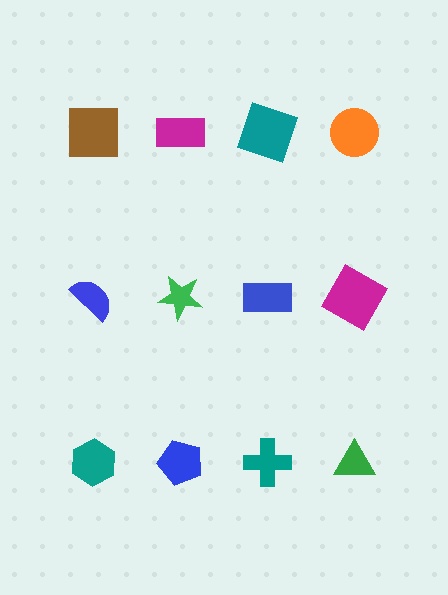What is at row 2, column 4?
A magenta square.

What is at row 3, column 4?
A green triangle.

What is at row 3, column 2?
A blue pentagon.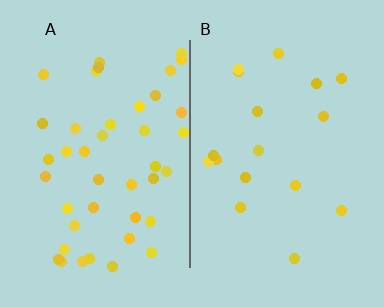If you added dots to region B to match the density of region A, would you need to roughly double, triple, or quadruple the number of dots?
Approximately double.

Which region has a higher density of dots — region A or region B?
A (the left).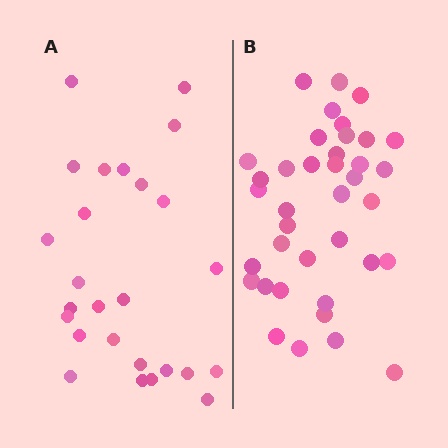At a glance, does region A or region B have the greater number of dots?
Region B (the right region) has more dots.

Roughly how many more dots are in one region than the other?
Region B has roughly 12 or so more dots than region A.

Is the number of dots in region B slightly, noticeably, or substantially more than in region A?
Region B has substantially more. The ratio is roughly 1.5 to 1.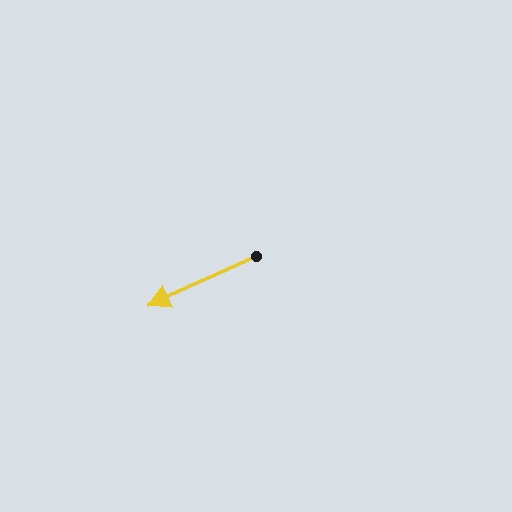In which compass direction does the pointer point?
Southwest.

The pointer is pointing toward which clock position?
Roughly 8 o'clock.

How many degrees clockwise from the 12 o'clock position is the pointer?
Approximately 246 degrees.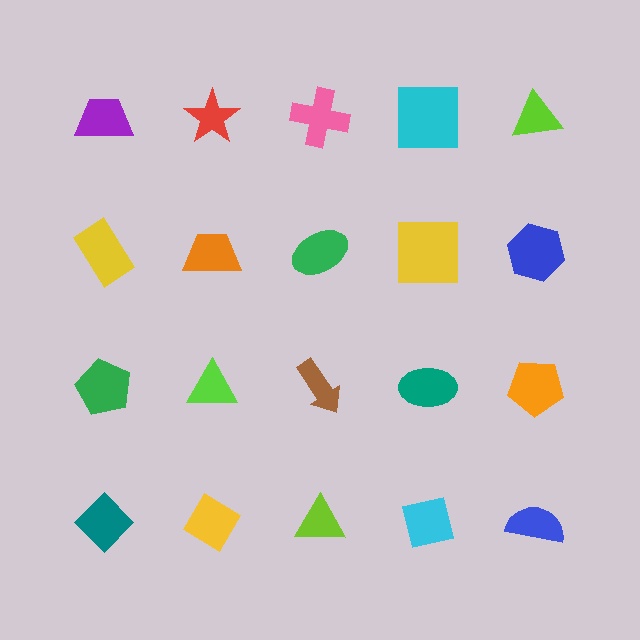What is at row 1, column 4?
A cyan square.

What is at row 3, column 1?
A green pentagon.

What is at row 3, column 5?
An orange pentagon.